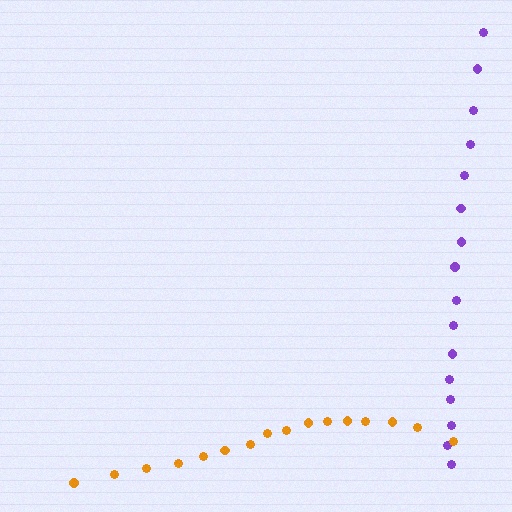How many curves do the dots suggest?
There are 2 distinct paths.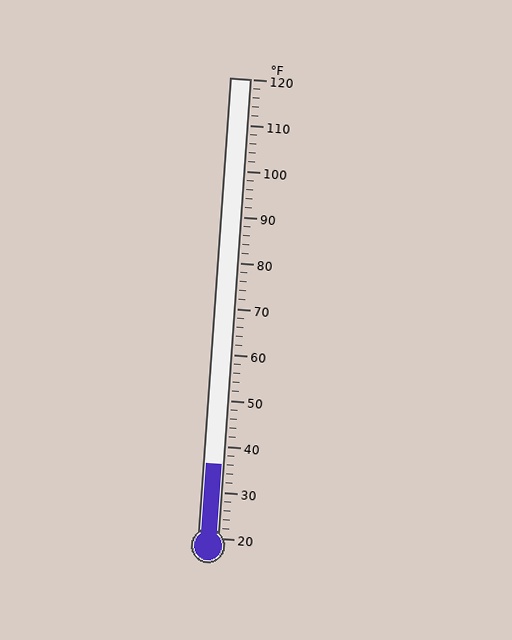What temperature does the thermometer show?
The thermometer shows approximately 36°F.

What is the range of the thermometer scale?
The thermometer scale ranges from 20°F to 120°F.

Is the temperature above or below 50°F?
The temperature is below 50°F.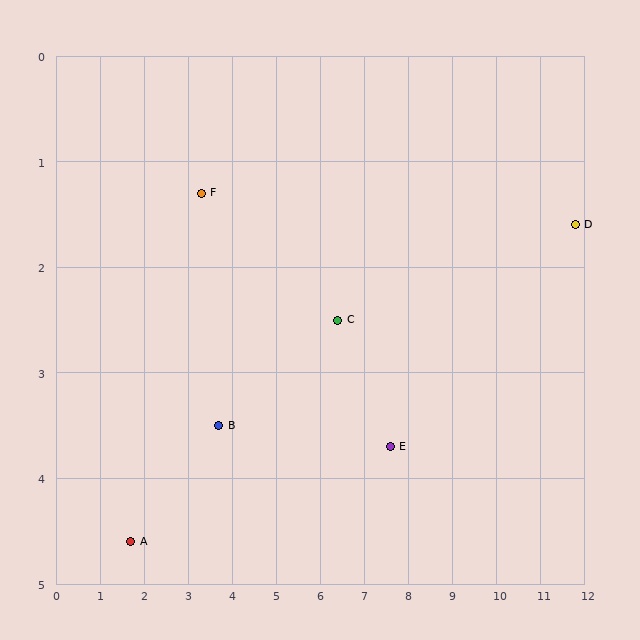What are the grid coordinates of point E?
Point E is at approximately (7.6, 3.7).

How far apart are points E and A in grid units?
Points E and A are about 6.0 grid units apart.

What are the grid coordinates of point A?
Point A is at approximately (1.7, 4.6).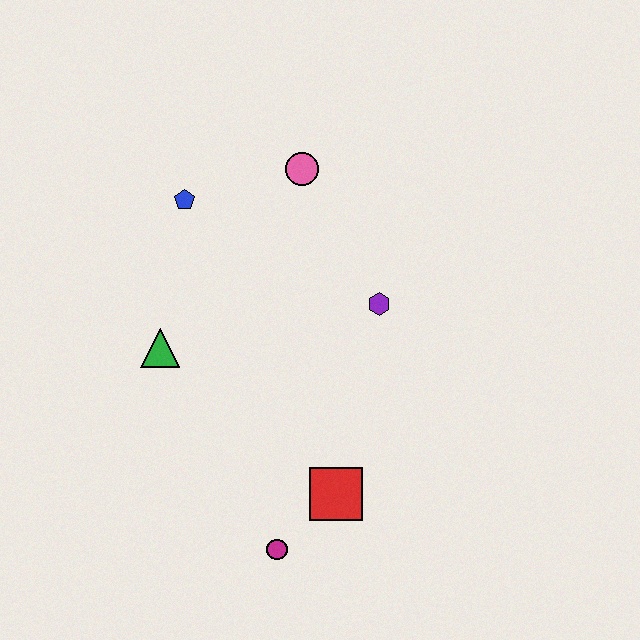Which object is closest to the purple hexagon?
The pink circle is closest to the purple hexagon.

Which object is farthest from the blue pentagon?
The magenta circle is farthest from the blue pentagon.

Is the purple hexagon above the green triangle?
Yes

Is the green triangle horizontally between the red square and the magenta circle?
No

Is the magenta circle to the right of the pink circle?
No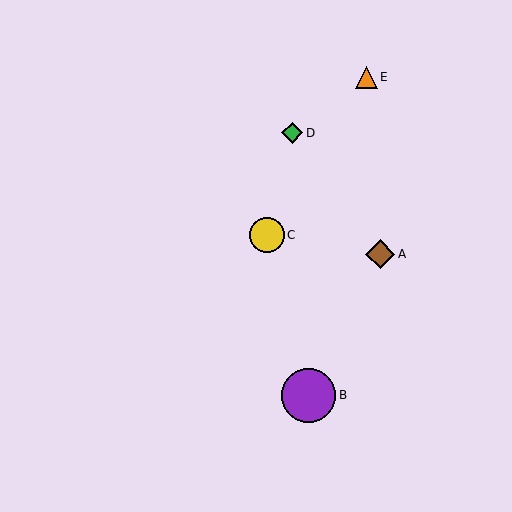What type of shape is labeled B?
Shape B is a purple circle.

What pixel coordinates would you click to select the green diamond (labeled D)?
Click at (292, 133) to select the green diamond D.